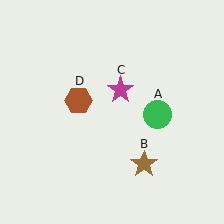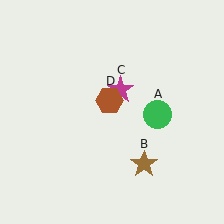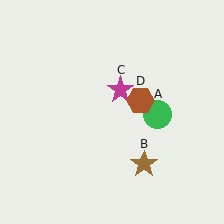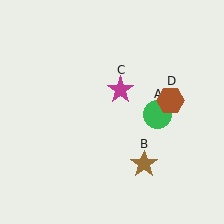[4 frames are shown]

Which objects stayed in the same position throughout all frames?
Green circle (object A) and brown star (object B) and magenta star (object C) remained stationary.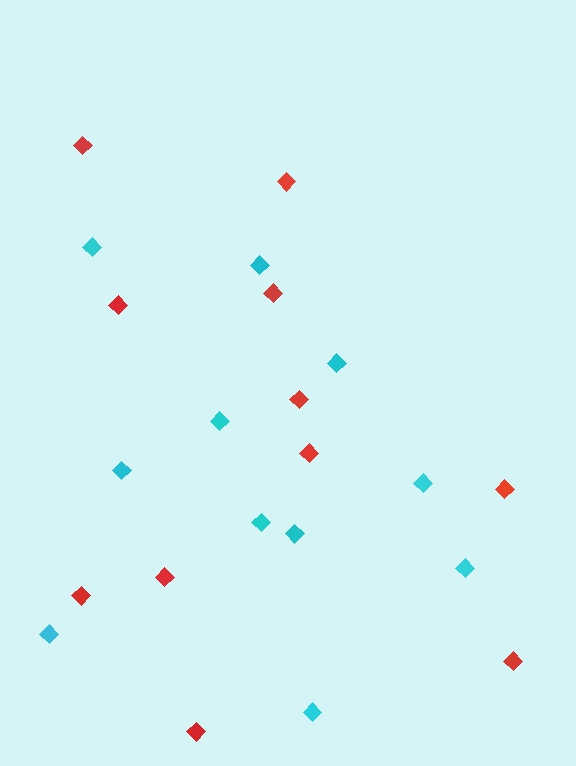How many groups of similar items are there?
There are 2 groups: one group of cyan diamonds (11) and one group of red diamonds (11).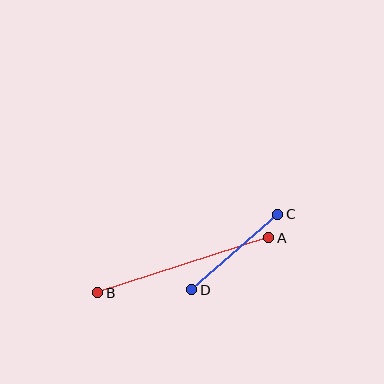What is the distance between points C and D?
The distance is approximately 115 pixels.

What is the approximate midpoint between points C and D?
The midpoint is at approximately (235, 252) pixels.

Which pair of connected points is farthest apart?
Points A and B are farthest apart.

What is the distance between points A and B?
The distance is approximately 180 pixels.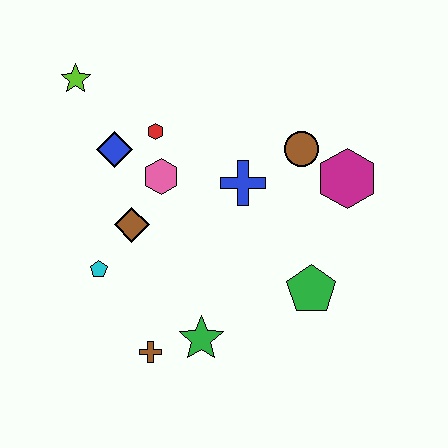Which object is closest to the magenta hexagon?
The brown circle is closest to the magenta hexagon.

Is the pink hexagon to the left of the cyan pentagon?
No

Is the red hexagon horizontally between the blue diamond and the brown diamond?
No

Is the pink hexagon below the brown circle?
Yes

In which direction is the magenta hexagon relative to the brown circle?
The magenta hexagon is to the right of the brown circle.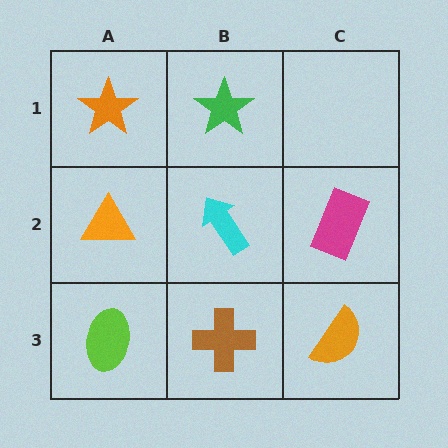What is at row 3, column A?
A lime ellipse.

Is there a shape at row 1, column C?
No, that cell is empty.